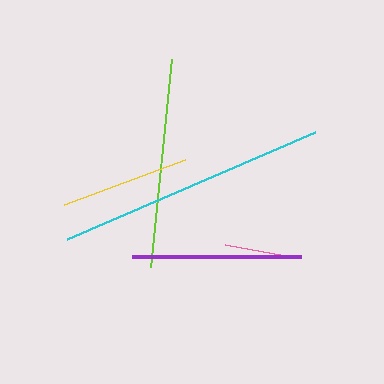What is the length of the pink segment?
The pink segment is approximately 72 pixels long.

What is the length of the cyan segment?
The cyan segment is approximately 270 pixels long.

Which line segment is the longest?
The cyan line is the longest at approximately 270 pixels.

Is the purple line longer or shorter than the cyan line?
The cyan line is longer than the purple line.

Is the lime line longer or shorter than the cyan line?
The cyan line is longer than the lime line.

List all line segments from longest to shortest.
From longest to shortest: cyan, lime, purple, yellow, pink.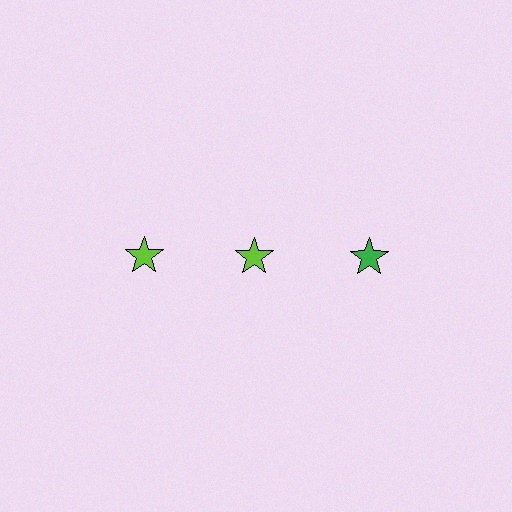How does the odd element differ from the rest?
It has a different color: green instead of lime.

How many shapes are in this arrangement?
There are 3 shapes arranged in a grid pattern.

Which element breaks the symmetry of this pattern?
The green star in the top row, center column breaks the symmetry. All other shapes are lime stars.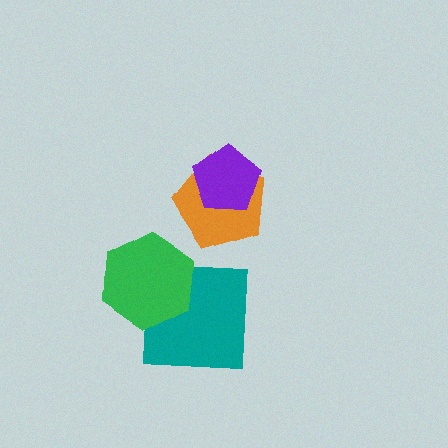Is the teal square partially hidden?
Yes, it is partially covered by another shape.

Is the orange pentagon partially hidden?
Yes, it is partially covered by another shape.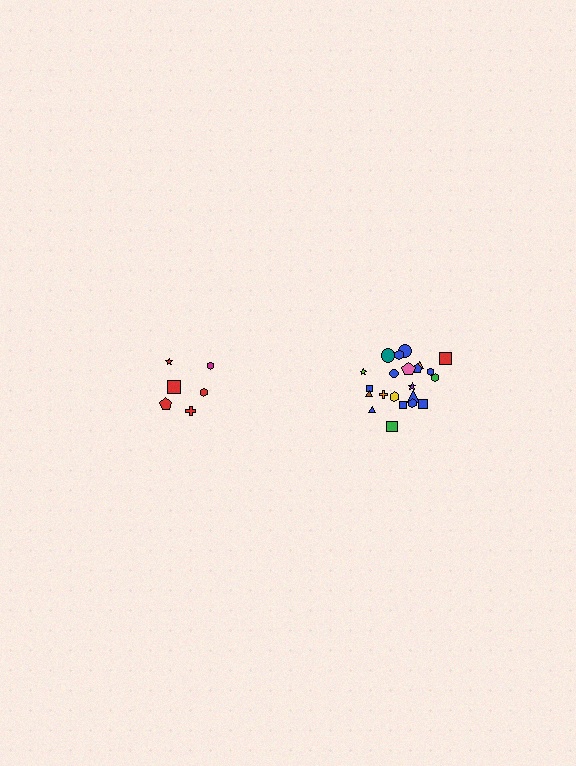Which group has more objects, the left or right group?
The right group.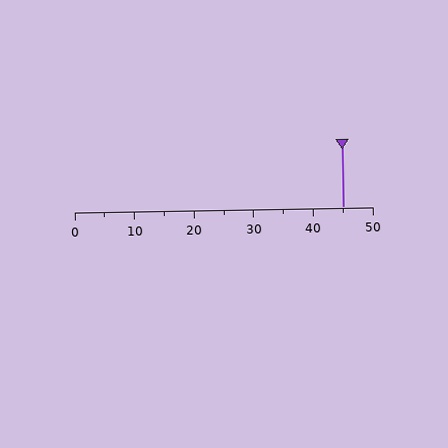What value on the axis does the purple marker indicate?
The marker indicates approximately 45.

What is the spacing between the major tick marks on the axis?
The major ticks are spaced 10 apart.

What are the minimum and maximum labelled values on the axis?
The axis runs from 0 to 50.